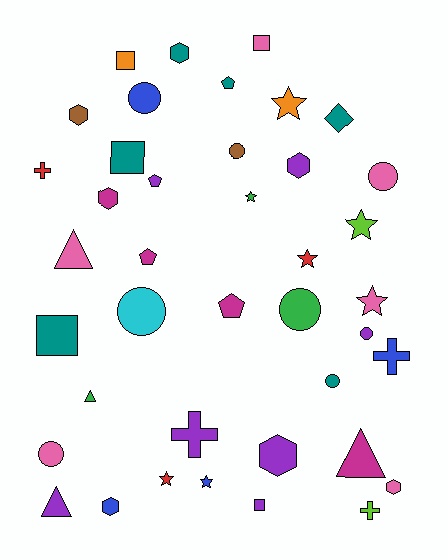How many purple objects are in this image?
There are 7 purple objects.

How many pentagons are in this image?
There are 4 pentagons.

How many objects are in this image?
There are 40 objects.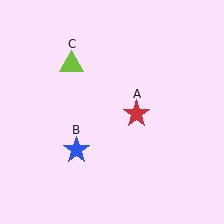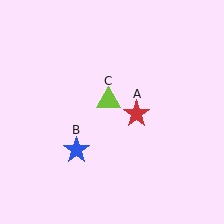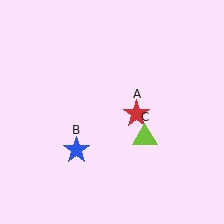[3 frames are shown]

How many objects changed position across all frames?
1 object changed position: lime triangle (object C).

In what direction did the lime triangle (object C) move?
The lime triangle (object C) moved down and to the right.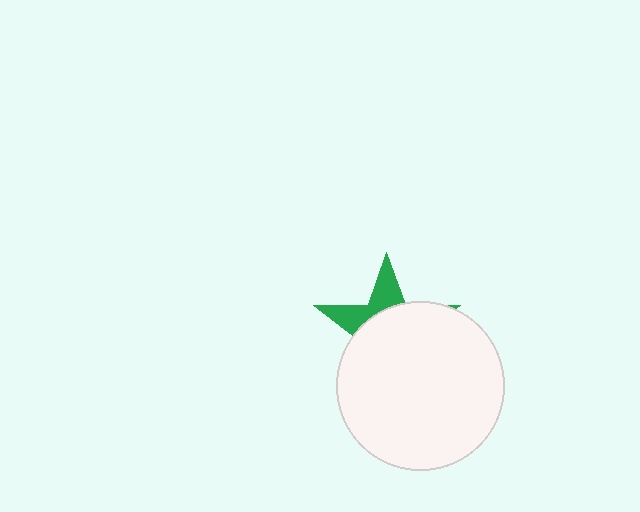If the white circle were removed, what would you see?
You would see the complete green star.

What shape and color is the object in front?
The object in front is a white circle.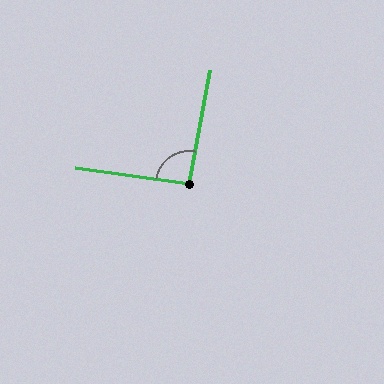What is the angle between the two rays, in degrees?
Approximately 92 degrees.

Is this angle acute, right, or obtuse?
It is approximately a right angle.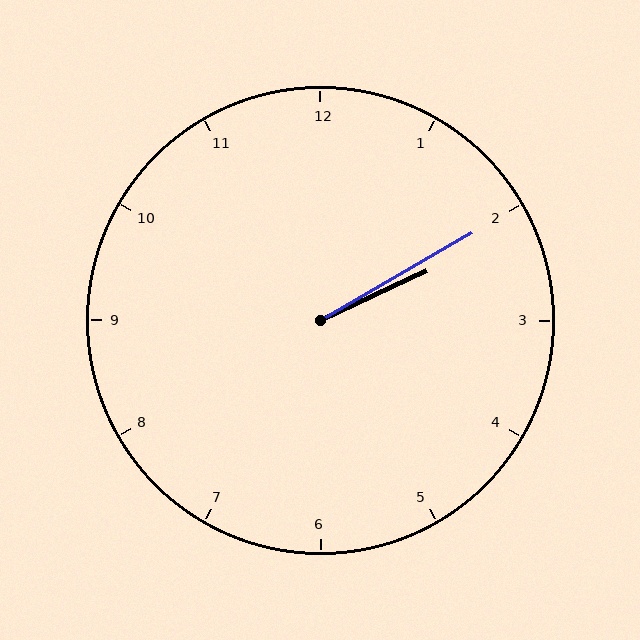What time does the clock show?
2:10.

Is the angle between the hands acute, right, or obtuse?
It is acute.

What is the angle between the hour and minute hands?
Approximately 5 degrees.